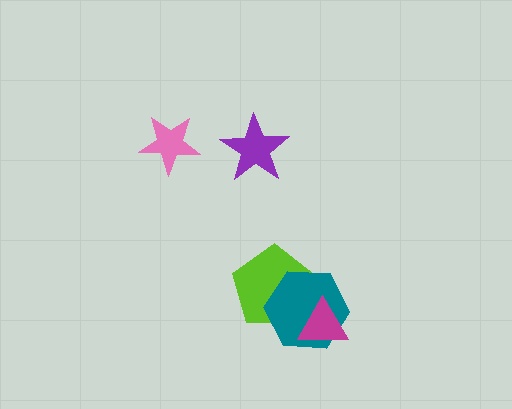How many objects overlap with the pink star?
0 objects overlap with the pink star.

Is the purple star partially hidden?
No, no other shape covers it.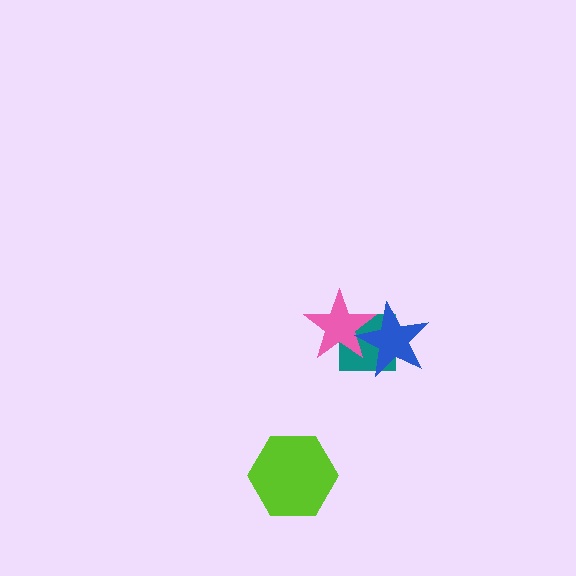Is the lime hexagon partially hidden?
No, no other shape covers it.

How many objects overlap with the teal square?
2 objects overlap with the teal square.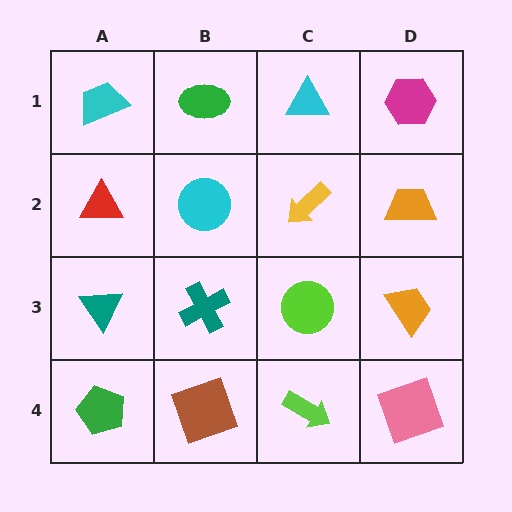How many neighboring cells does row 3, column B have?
4.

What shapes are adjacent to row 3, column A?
A red triangle (row 2, column A), a green pentagon (row 4, column A), a teal cross (row 3, column B).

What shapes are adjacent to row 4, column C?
A lime circle (row 3, column C), a brown square (row 4, column B), a pink square (row 4, column D).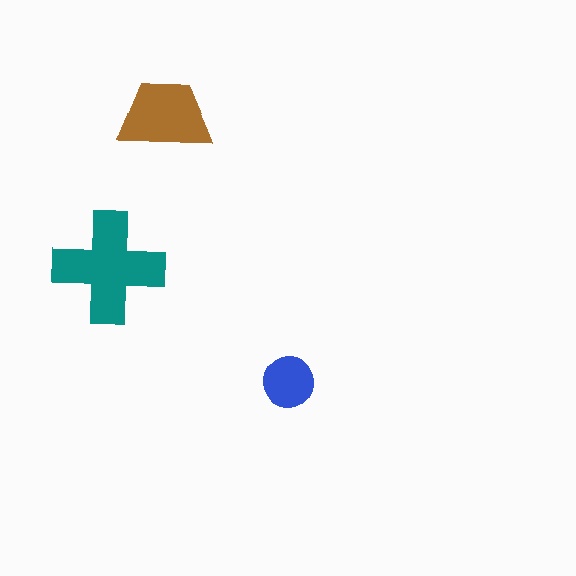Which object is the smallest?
The blue circle.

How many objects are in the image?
There are 3 objects in the image.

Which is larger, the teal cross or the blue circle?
The teal cross.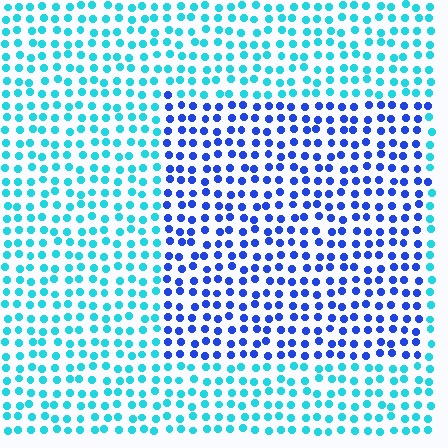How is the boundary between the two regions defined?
The boundary is defined purely by a slight shift in hue (about 47 degrees). Spacing, size, and orientation are identical on both sides.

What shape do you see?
I see a rectangle.